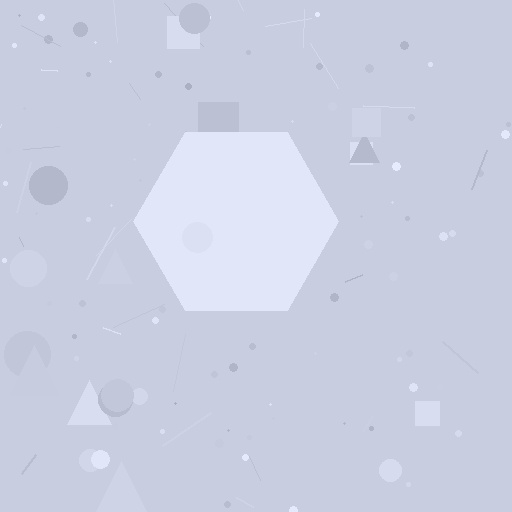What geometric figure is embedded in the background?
A hexagon is embedded in the background.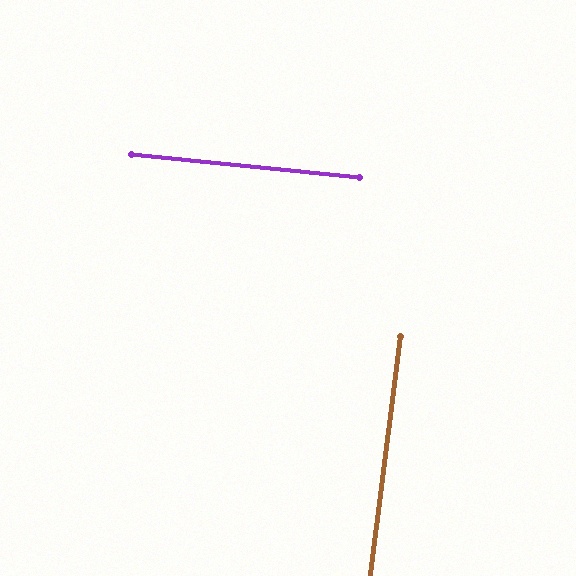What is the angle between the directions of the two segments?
Approximately 88 degrees.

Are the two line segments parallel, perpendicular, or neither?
Perpendicular — they meet at approximately 88°.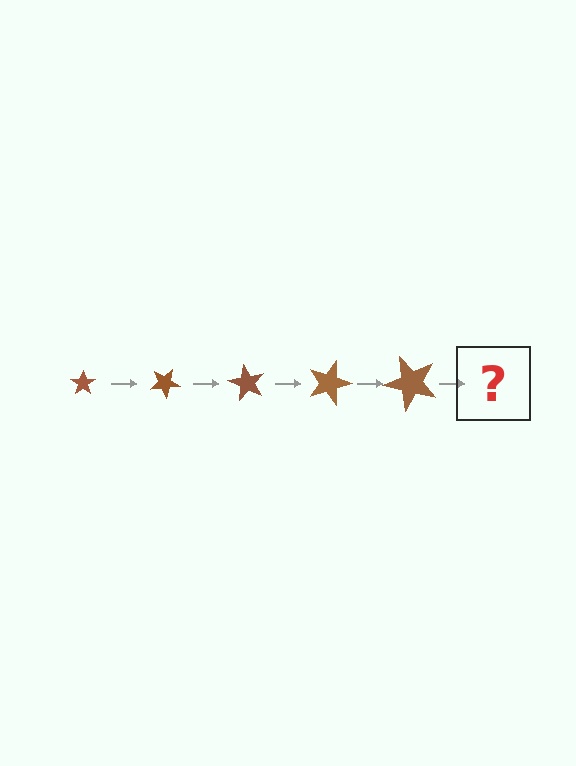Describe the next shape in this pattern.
It should be a star, larger than the previous one and rotated 150 degrees from the start.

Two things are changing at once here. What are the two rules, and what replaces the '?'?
The two rules are that the star grows larger each step and it rotates 30 degrees each step. The '?' should be a star, larger than the previous one and rotated 150 degrees from the start.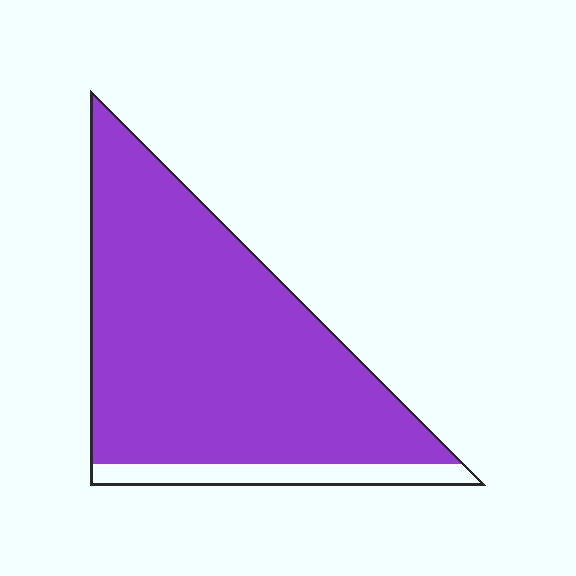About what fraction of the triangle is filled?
About nine tenths (9/10).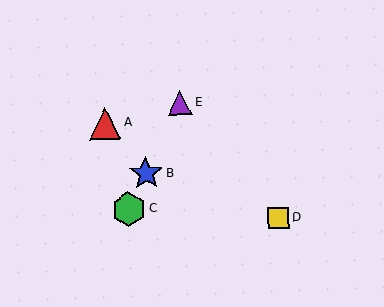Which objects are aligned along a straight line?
Objects B, C, E are aligned along a straight line.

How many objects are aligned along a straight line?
3 objects (B, C, E) are aligned along a straight line.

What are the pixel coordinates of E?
Object E is at (180, 103).